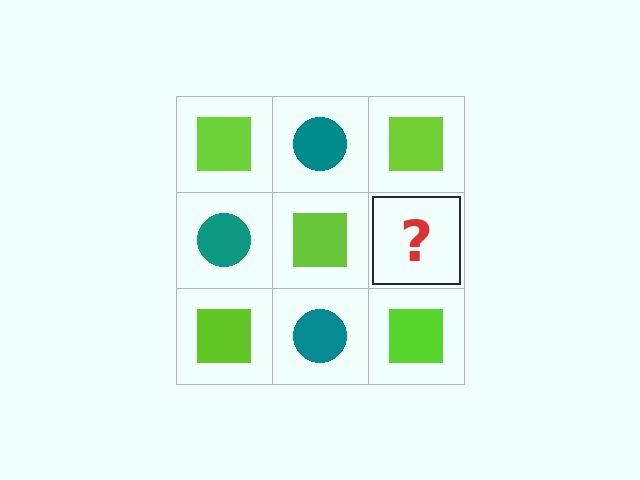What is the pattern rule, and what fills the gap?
The rule is that it alternates lime square and teal circle in a checkerboard pattern. The gap should be filled with a teal circle.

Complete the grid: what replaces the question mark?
The question mark should be replaced with a teal circle.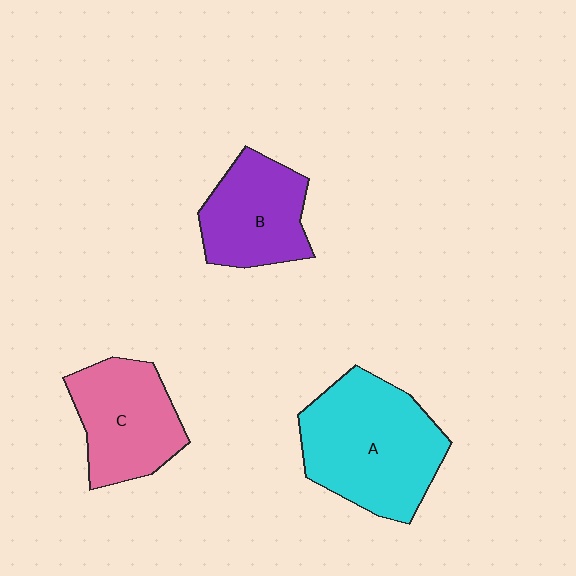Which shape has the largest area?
Shape A (cyan).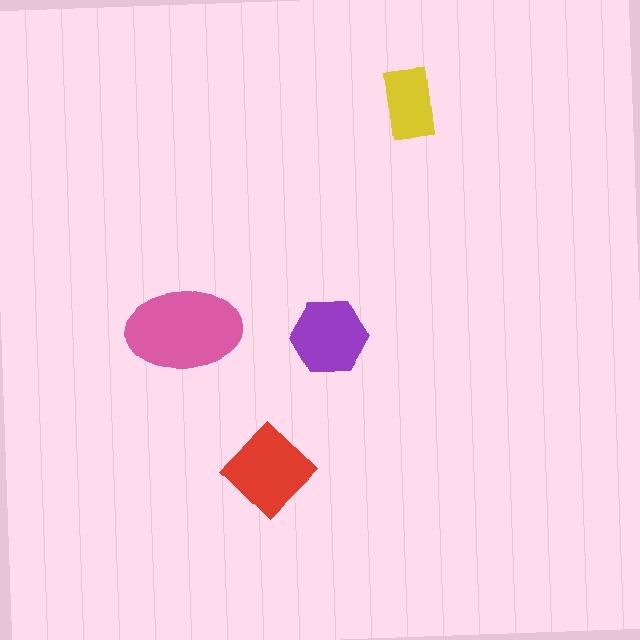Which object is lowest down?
The red diamond is bottommost.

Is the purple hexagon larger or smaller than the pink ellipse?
Smaller.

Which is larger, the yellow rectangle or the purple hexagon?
The purple hexagon.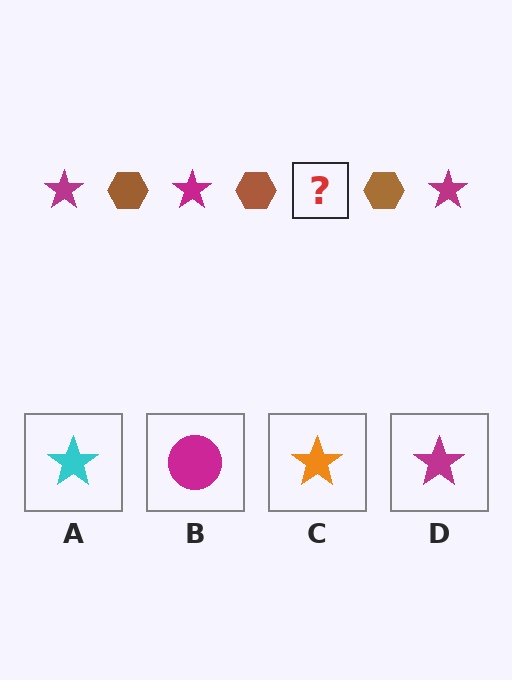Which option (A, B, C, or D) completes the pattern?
D.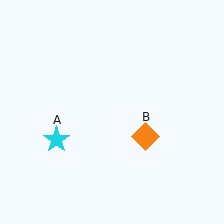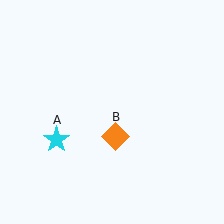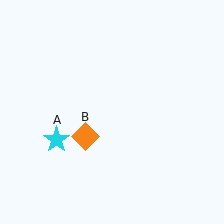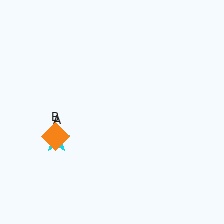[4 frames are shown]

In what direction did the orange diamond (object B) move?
The orange diamond (object B) moved left.